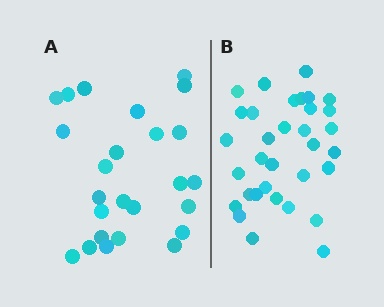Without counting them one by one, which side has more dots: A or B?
Region B (the right region) has more dots.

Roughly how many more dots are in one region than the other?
Region B has roughly 8 or so more dots than region A.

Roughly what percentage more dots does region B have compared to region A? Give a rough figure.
About 30% more.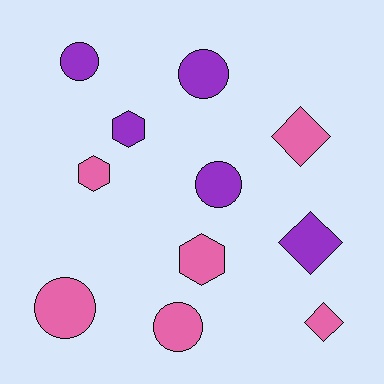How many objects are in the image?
There are 11 objects.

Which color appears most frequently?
Pink, with 6 objects.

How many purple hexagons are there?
There is 1 purple hexagon.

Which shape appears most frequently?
Circle, with 5 objects.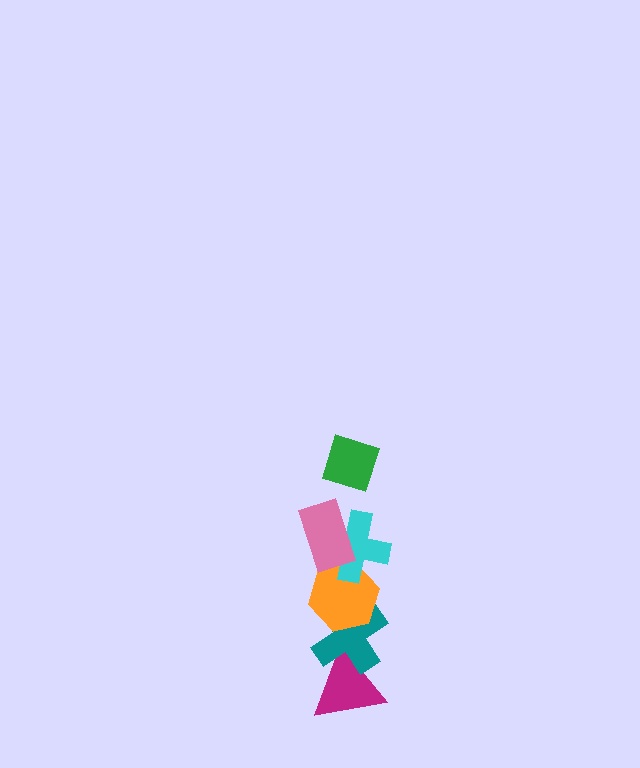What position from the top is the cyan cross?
The cyan cross is 3rd from the top.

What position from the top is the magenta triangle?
The magenta triangle is 6th from the top.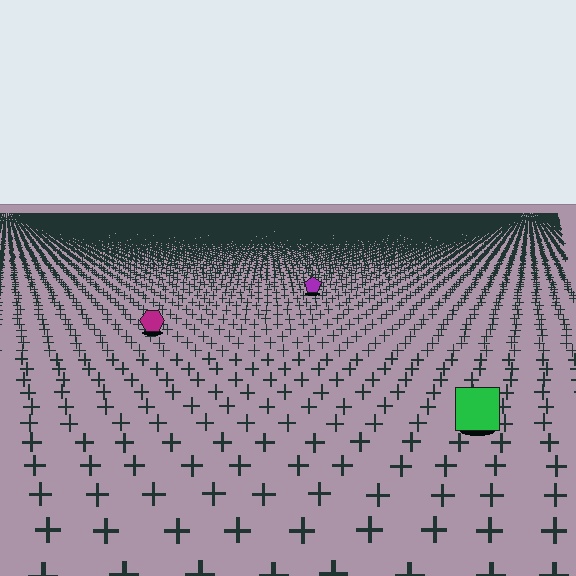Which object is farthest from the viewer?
The purple pentagon is farthest from the viewer. It appears smaller and the ground texture around it is denser.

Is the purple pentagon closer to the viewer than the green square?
No. The green square is closer — you can tell from the texture gradient: the ground texture is coarser near it.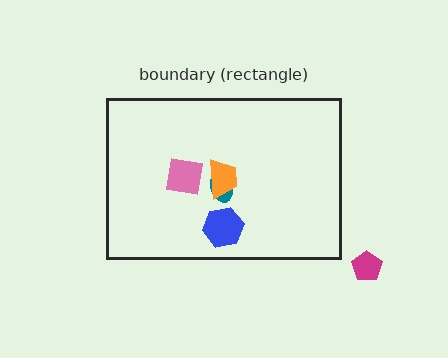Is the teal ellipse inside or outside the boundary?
Inside.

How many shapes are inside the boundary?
4 inside, 1 outside.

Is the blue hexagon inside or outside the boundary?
Inside.